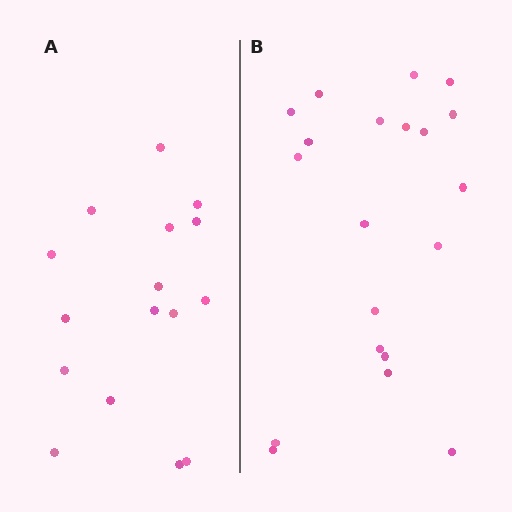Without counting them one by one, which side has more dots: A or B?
Region B (the right region) has more dots.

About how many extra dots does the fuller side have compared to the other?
Region B has about 4 more dots than region A.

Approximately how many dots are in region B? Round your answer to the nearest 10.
About 20 dots.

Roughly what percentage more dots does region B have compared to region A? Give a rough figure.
About 25% more.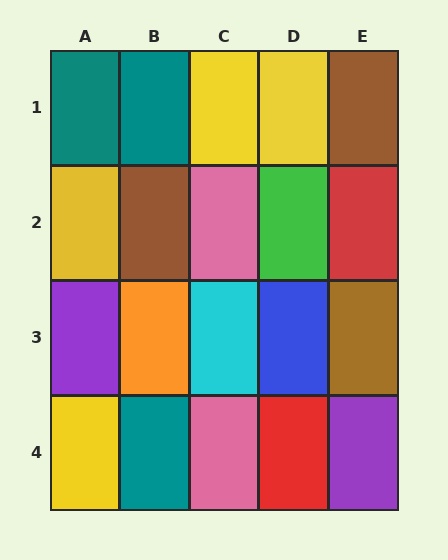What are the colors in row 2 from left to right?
Yellow, brown, pink, green, red.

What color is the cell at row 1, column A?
Teal.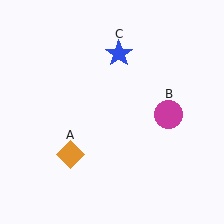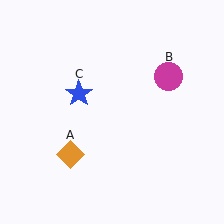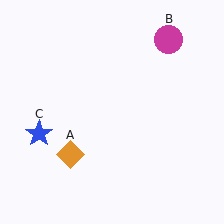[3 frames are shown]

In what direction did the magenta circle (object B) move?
The magenta circle (object B) moved up.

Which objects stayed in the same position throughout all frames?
Orange diamond (object A) remained stationary.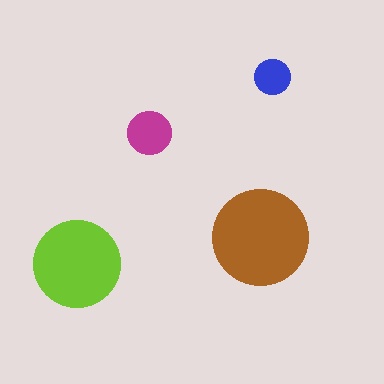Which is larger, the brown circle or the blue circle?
The brown one.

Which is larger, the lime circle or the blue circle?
The lime one.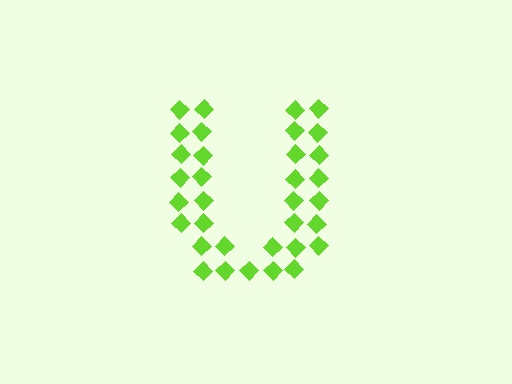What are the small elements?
The small elements are diamonds.